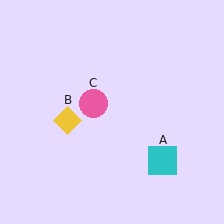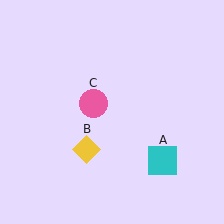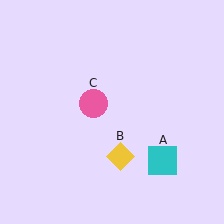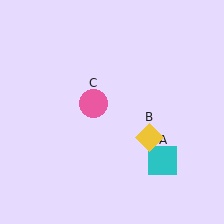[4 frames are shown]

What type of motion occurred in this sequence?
The yellow diamond (object B) rotated counterclockwise around the center of the scene.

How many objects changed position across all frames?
1 object changed position: yellow diamond (object B).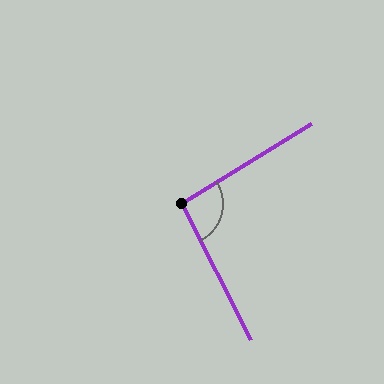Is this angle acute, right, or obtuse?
It is obtuse.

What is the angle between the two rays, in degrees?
Approximately 95 degrees.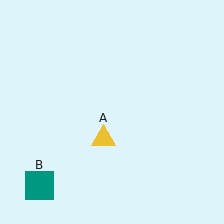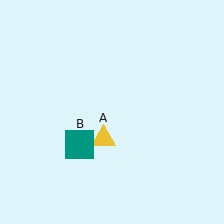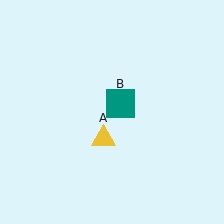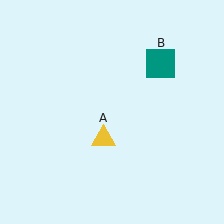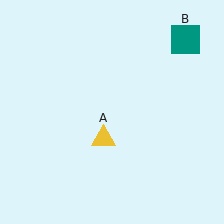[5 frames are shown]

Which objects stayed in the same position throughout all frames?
Yellow triangle (object A) remained stationary.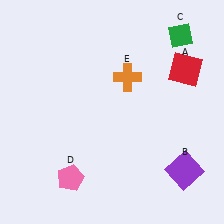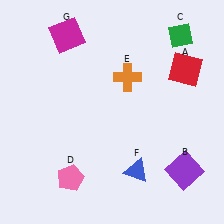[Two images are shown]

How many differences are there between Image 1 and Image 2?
There are 2 differences between the two images.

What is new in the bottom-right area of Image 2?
A blue triangle (F) was added in the bottom-right area of Image 2.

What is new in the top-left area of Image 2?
A magenta square (G) was added in the top-left area of Image 2.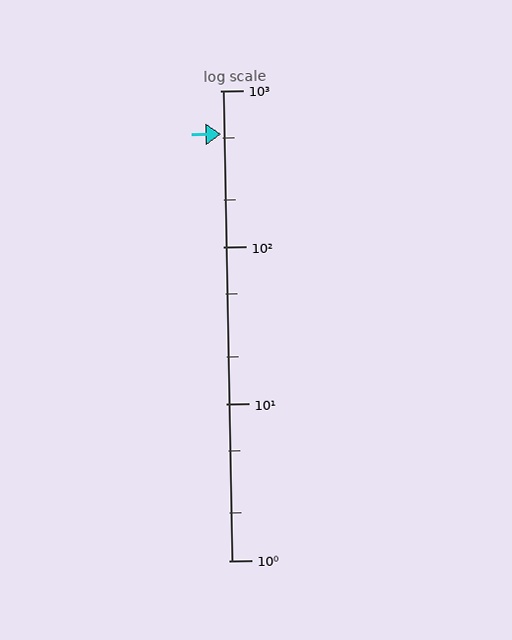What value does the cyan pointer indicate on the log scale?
The pointer indicates approximately 530.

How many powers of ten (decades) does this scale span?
The scale spans 3 decades, from 1 to 1000.